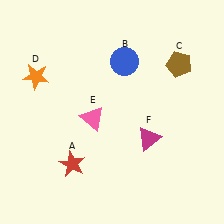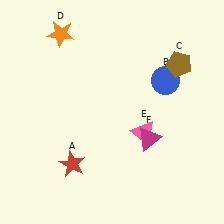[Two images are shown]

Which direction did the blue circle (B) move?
The blue circle (B) moved right.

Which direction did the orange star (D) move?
The orange star (D) moved up.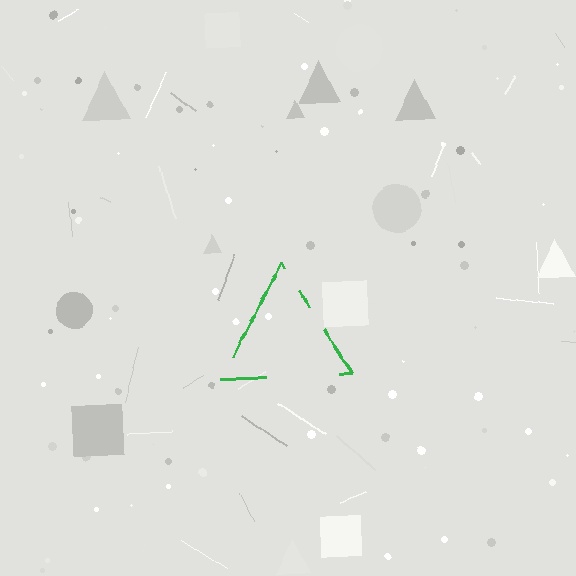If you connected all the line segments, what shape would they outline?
They would outline a triangle.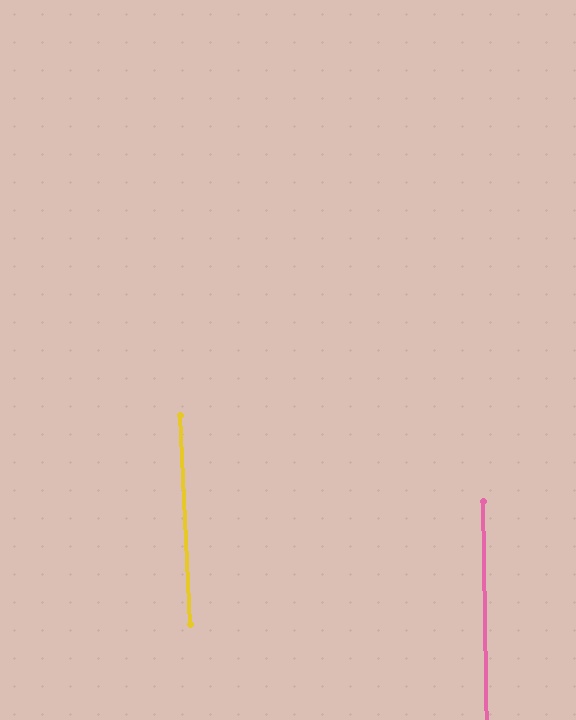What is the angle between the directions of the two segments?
Approximately 2 degrees.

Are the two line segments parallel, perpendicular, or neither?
Parallel — their directions differ by only 1.9°.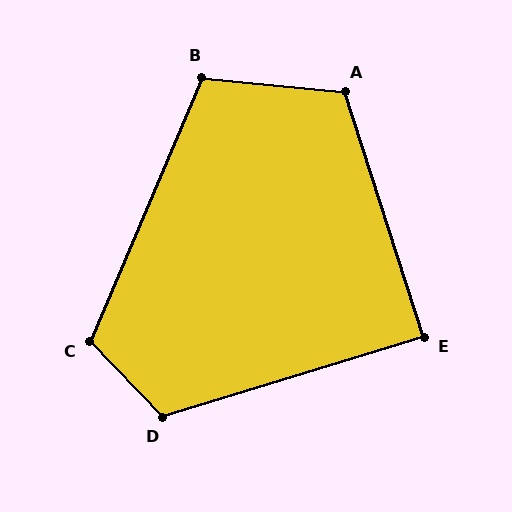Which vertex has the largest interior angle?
D, at approximately 117 degrees.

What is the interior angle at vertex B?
Approximately 107 degrees (obtuse).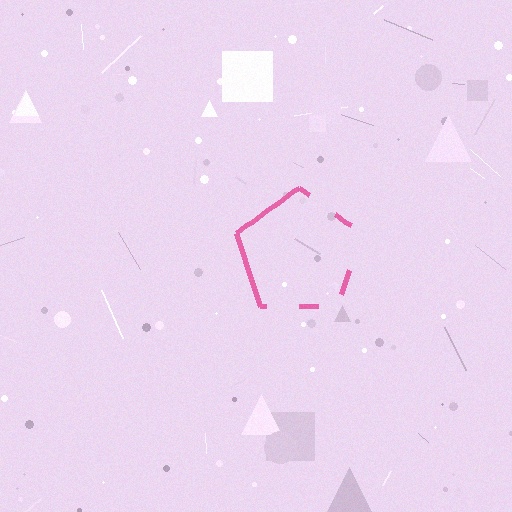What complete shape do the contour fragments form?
The contour fragments form a pentagon.